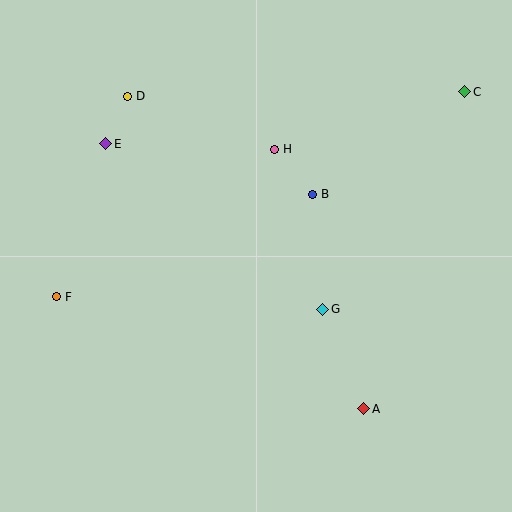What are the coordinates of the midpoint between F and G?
The midpoint between F and G is at (190, 303).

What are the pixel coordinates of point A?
Point A is at (364, 409).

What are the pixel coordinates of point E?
Point E is at (106, 144).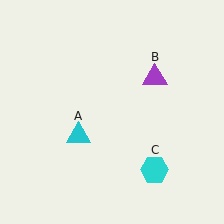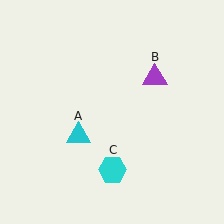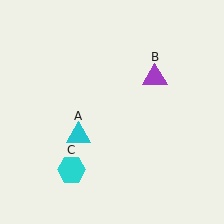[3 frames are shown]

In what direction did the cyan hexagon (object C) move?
The cyan hexagon (object C) moved left.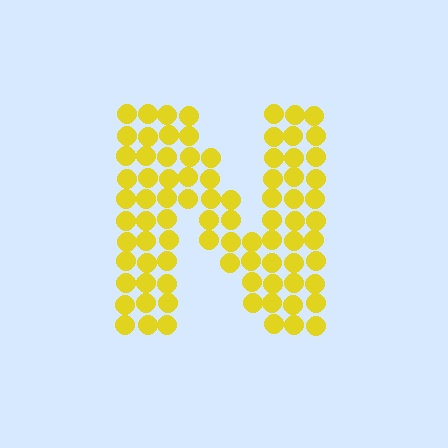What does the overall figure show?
The overall figure shows the letter N.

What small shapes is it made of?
It is made of small circles.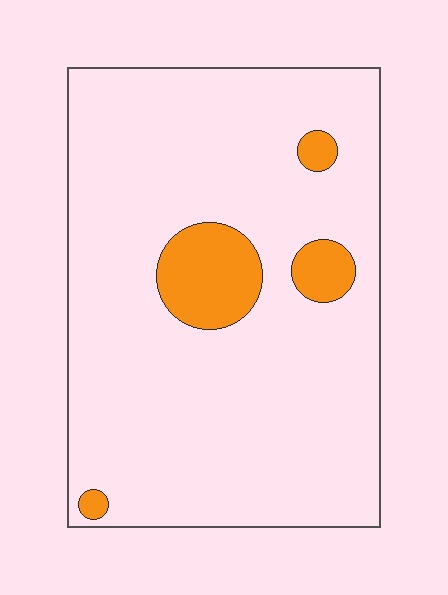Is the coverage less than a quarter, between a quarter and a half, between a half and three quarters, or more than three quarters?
Less than a quarter.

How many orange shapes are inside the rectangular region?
4.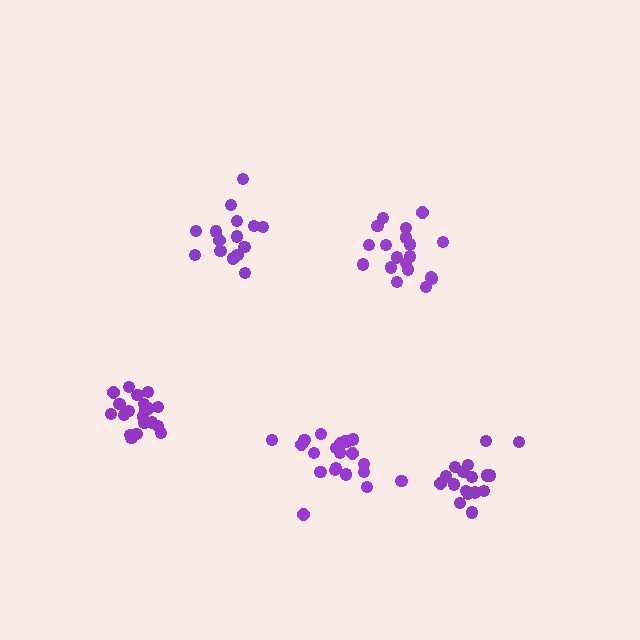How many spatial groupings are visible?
There are 5 spatial groupings.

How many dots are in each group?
Group 1: 16 dots, Group 2: 21 dots, Group 3: 17 dots, Group 4: 19 dots, Group 5: 21 dots (94 total).